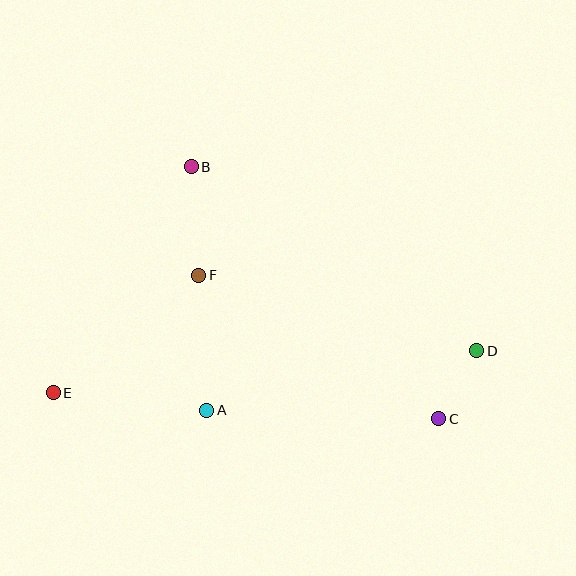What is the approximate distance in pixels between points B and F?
The distance between B and F is approximately 109 pixels.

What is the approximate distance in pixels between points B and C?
The distance between B and C is approximately 353 pixels.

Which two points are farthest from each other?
Points D and E are farthest from each other.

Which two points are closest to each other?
Points C and D are closest to each other.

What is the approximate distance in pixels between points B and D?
The distance between B and D is approximately 339 pixels.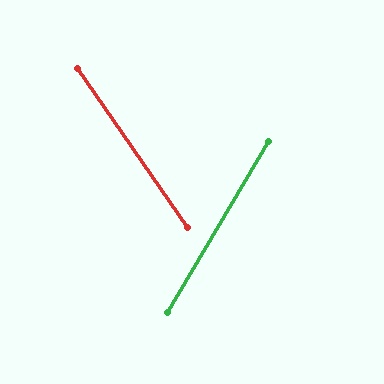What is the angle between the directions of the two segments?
Approximately 65 degrees.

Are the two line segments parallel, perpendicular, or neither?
Neither parallel nor perpendicular — they differ by about 65°.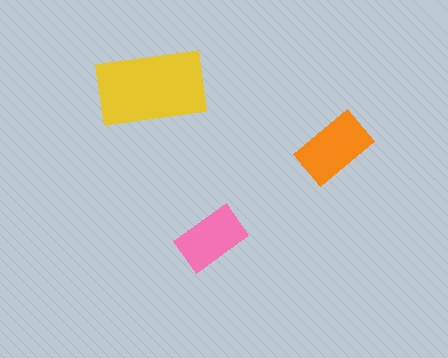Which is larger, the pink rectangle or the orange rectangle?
The orange one.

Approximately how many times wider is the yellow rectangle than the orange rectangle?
About 1.5 times wider.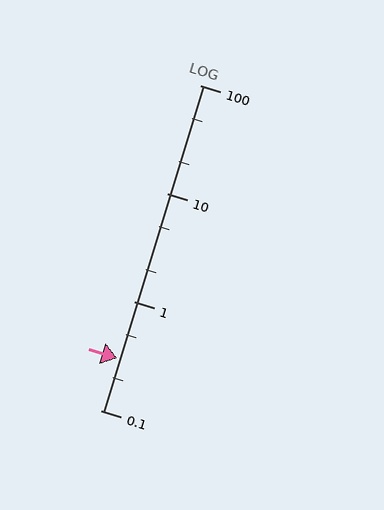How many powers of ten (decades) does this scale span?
The scale spans 3 decades, from 0.1 to 100.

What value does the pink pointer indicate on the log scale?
The pointer indicates approximately 0.3.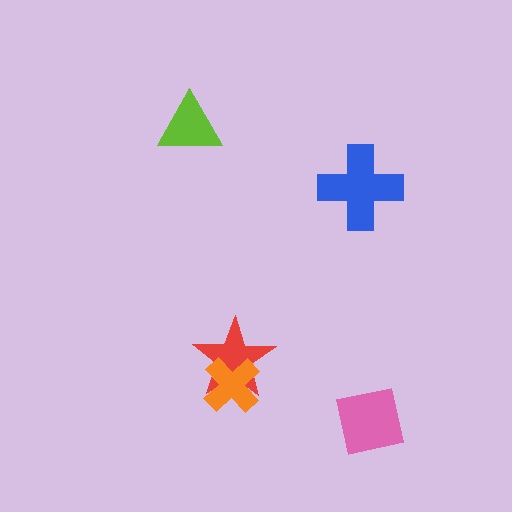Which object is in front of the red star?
The orange cross is in front of the red star.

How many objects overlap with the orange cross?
1 object overlaps with the orange cross.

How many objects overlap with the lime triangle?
0 objects overlap with the lime triangle.